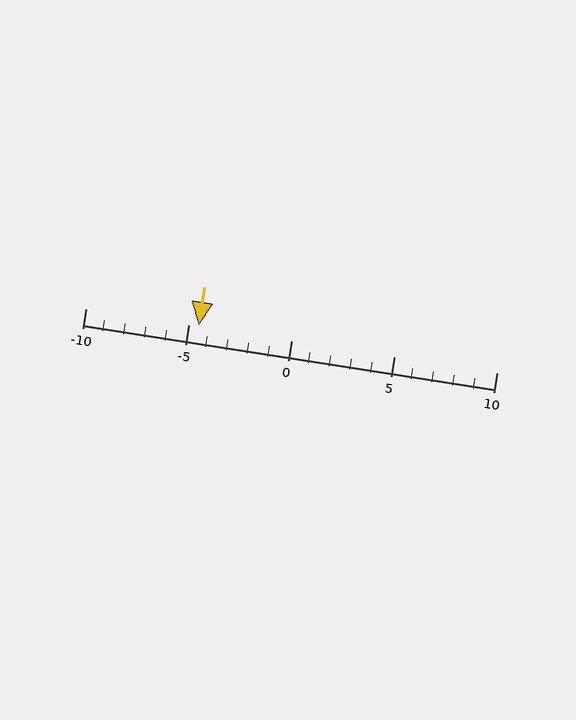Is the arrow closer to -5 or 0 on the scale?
The arrow is closer to -5.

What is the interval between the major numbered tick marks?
The major tick marks are spaced 5 units apart.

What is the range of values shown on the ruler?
The ruler shows values from -10 to 10.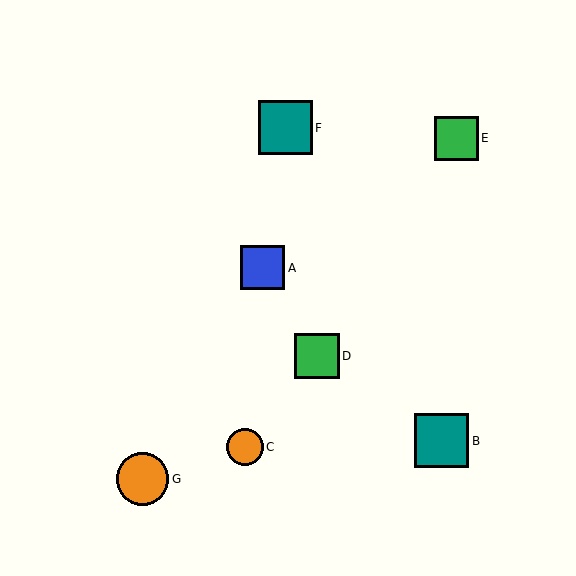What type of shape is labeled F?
Shape F is a teal square.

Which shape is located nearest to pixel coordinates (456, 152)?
The green square (labeled E) at (456, 138) is nearest to that location.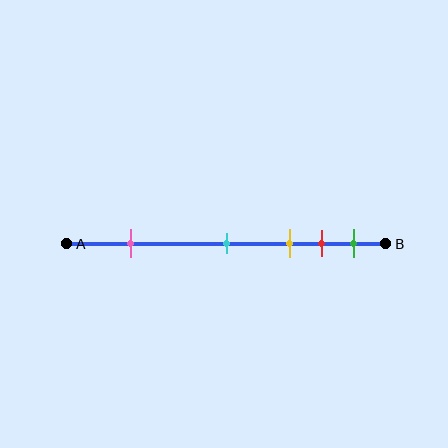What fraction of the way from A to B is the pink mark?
The pink mark is approximately 20% (0.2) of the way from A to B.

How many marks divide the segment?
There are 5 marks dividing the segment.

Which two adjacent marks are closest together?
The red and green marks are the closest adjacent pair.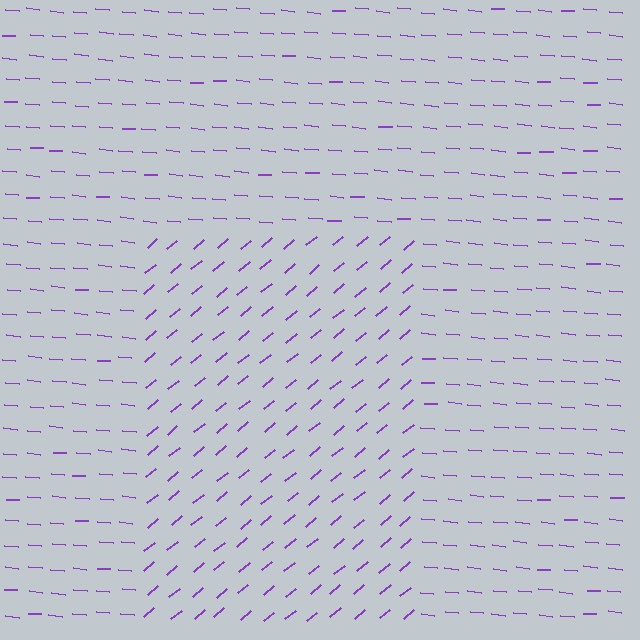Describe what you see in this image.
The image is filled with small purple line segments. A rectangle region in the image has lines oriented differently from the surrounding lines, creating a visible texture boundary.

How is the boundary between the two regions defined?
The boundary is defined purely by a change in line orientation (approximately 45 degrees difference). All lines are the same color and thickness.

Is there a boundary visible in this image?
Yes, there is a texture boundary formed by a change in line orientation.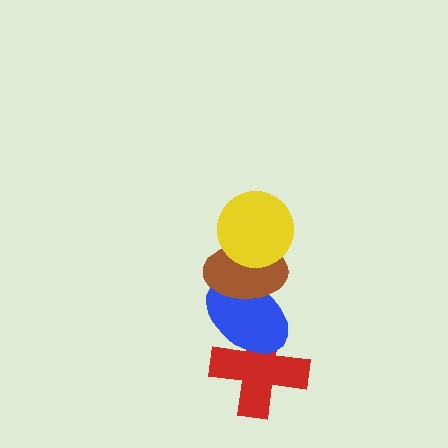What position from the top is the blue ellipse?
The blue ellipse is 3rd from the top.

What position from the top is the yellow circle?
The yellow circle is 1st from the top.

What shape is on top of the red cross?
The blue ellipse is on top of the red cross.